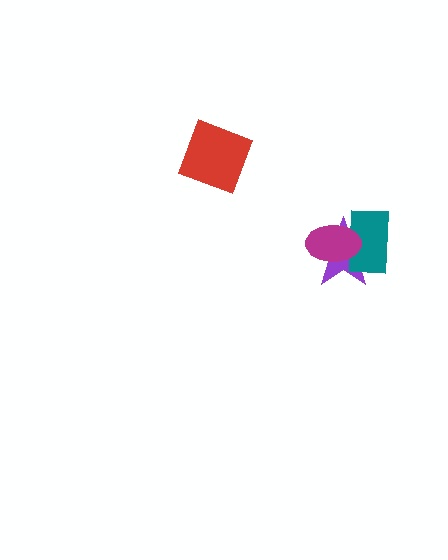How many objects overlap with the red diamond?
0 objects overlap with the red diamond.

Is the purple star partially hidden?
Yes, it is partially covered by another shape.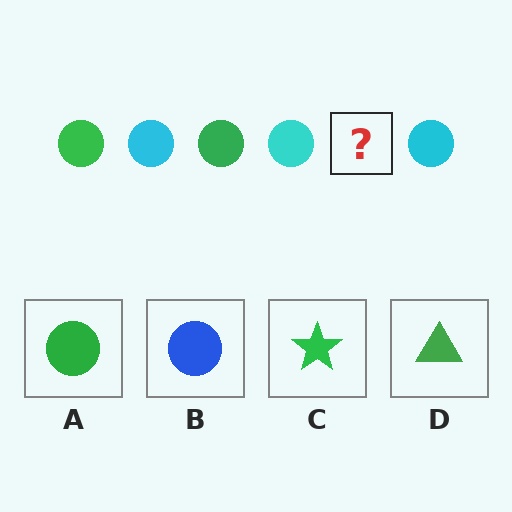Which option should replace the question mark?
Option A.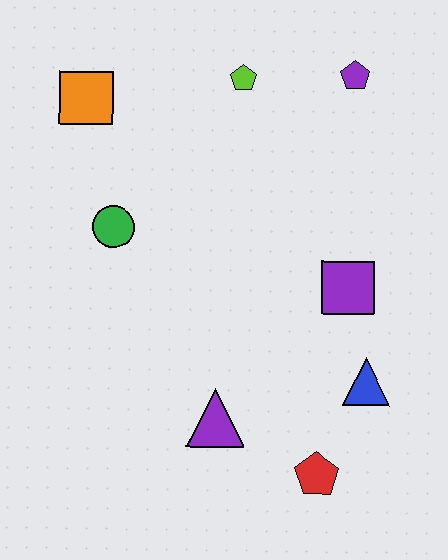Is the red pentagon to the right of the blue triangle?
No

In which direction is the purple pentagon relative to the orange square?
The purple pentagon is to the right of the orange square.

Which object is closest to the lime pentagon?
The purple pentagon is closest to the lime pentagon.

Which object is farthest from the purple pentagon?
The red pentagon is farthest from the purple pentagon.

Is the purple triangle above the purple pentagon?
No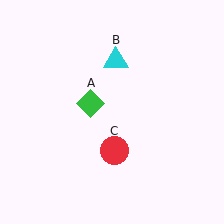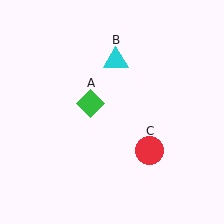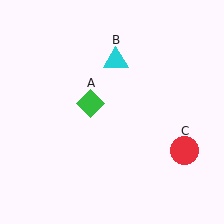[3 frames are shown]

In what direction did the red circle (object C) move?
The red circle (object C) moved right.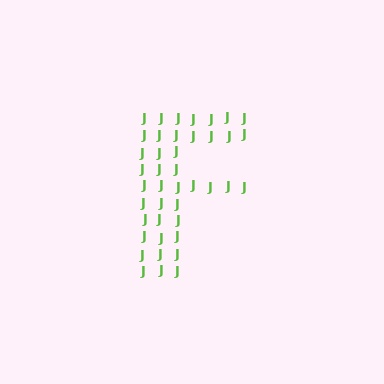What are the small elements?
The small elements are letter J's.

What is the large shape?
The large shape is the letter F.